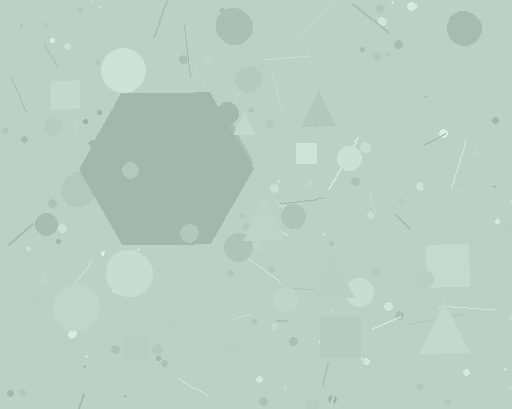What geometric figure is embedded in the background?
A hexagon is embedded in the background.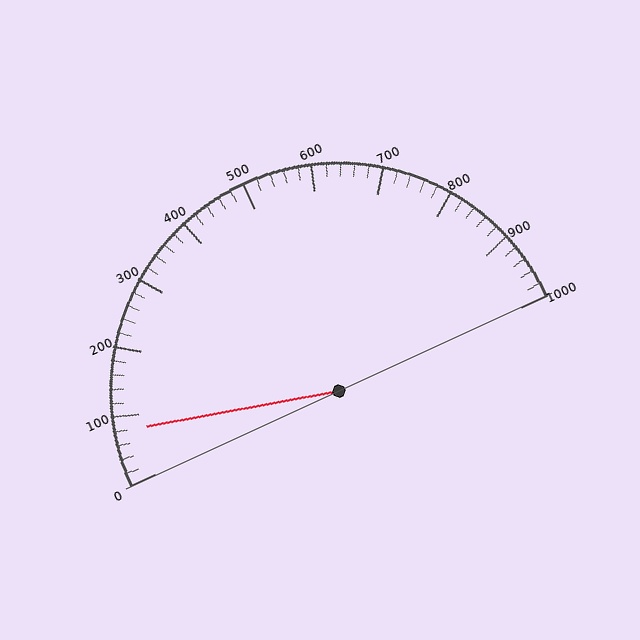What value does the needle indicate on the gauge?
The needle indicates approximately 80.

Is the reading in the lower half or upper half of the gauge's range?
The reading is in the lower half of the range (0 to 1000).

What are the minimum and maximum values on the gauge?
The gauge ranges from 0 to 1000.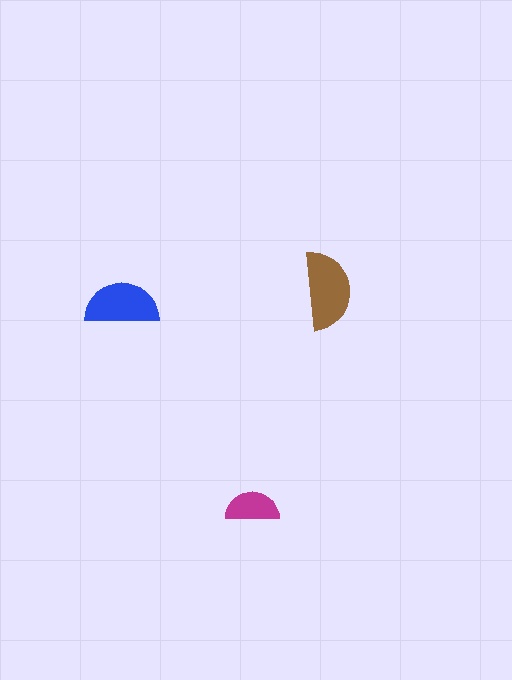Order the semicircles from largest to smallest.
the brown one, the blue one, the magenta one.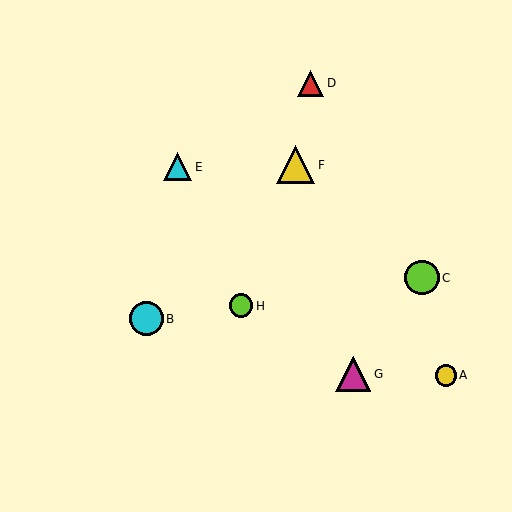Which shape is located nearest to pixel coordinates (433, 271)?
The lime circle (labeled C) at (422, 278) is nearest to that location.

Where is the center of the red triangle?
The center of the red triangle is at (311, 83).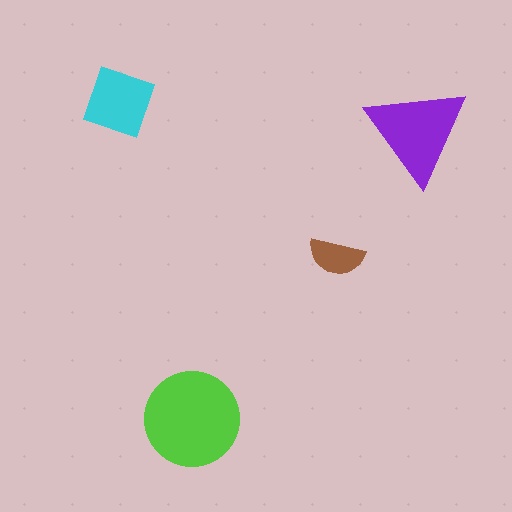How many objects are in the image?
There are 4 objects in the image.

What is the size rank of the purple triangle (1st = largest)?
2nd.